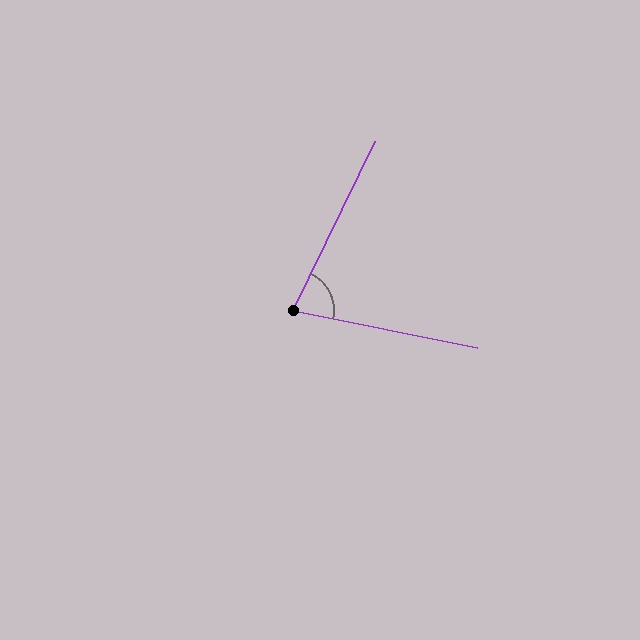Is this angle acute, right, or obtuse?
It is acute.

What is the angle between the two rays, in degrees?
Approximately 76 degrees.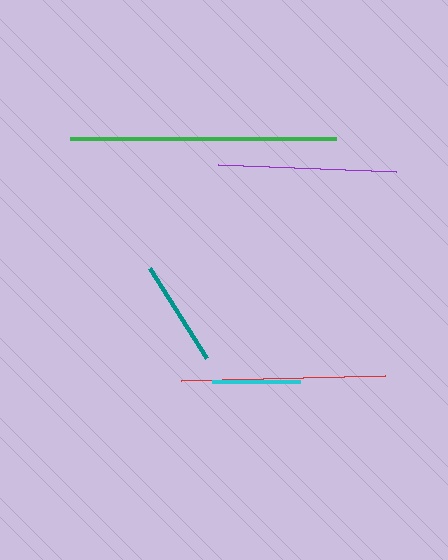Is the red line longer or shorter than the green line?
The green line is longer than the red line.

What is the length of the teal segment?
The teal segment is approximately 106 pixels long.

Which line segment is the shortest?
The cyan line is the shortest at approximately 89 pixels.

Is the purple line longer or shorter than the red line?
The red line is longer than the purple line.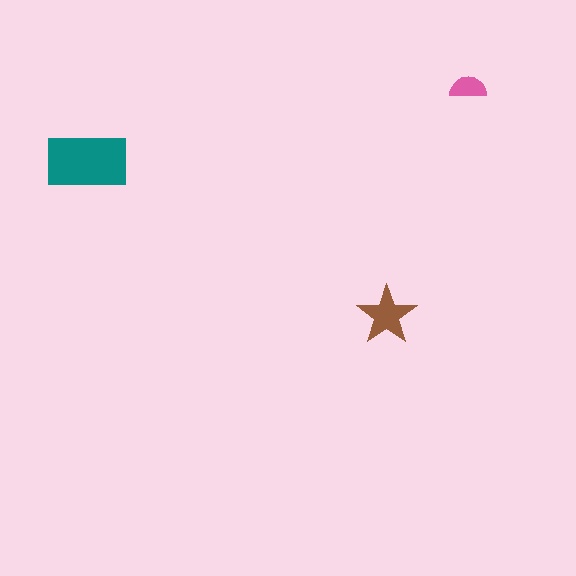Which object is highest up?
The pink semicircle is topmost.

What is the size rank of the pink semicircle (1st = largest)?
3rd.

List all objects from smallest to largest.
The pink semicircle, the brown star, the teal rectangle.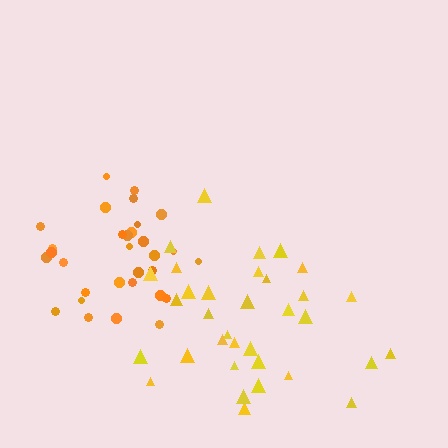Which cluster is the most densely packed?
Orange.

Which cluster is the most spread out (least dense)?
Yellow.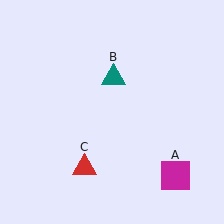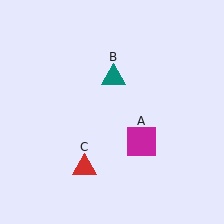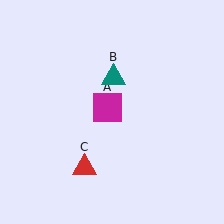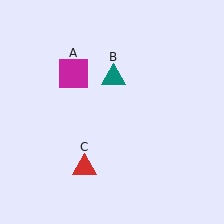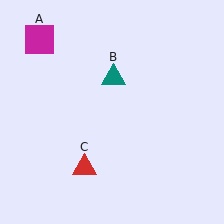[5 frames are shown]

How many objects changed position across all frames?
1 object changed position: magenta square (object A).